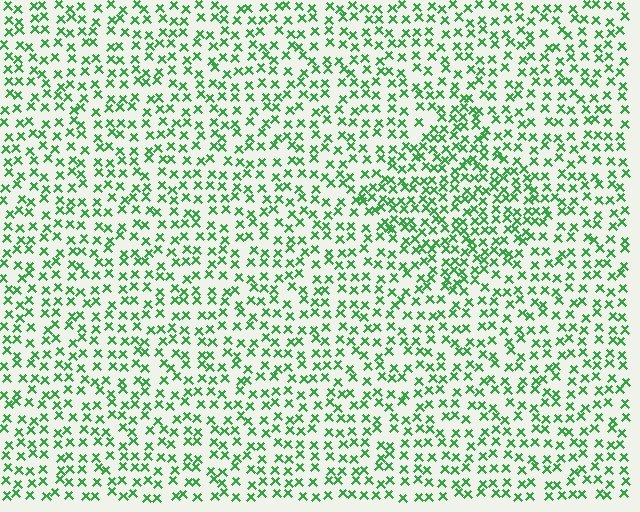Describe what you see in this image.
The image contains small green elements arranged at two different densities. A diamond-shaped region is visible where the elements are more densely packed than the surrounding area.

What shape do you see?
I see a diamond.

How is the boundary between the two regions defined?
The boundary is defined by a change in element density (approximately 1.6x ratio). All elements are the same color, size, and shape.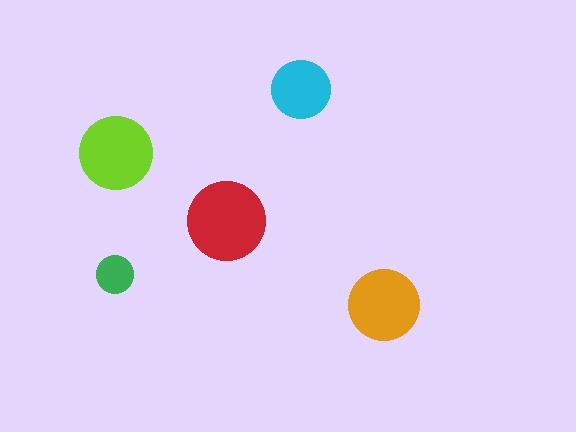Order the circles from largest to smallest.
the red one, the lime one, the orange one, the cyan one, the green one.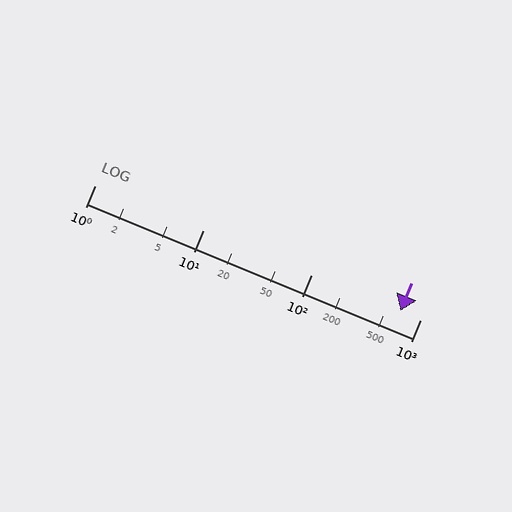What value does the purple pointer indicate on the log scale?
The pointer indicates approximately 650.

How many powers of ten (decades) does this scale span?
The scale spans 3 decades, from 1 to 1000.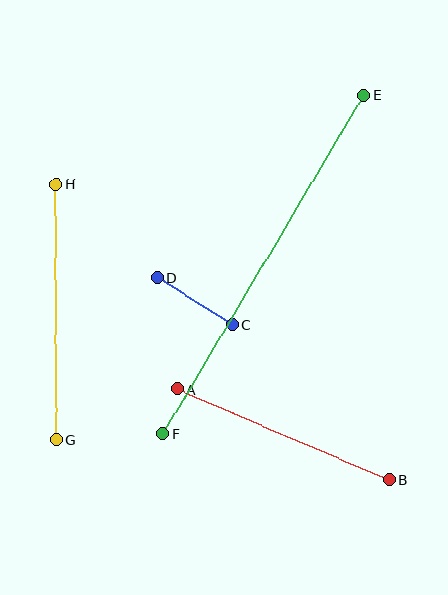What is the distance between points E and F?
The distance is approximately 394 pixels.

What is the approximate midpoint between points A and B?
The midpoint is at approximately (283, 434) pixels.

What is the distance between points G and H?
The distance is approximately 256 pixels.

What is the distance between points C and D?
The distance is approximately 88 pixels.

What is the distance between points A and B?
The distance is approximately 231 pixels.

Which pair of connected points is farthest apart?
Points E and F are farthest apart.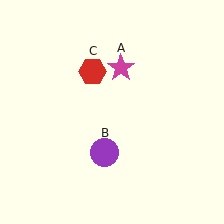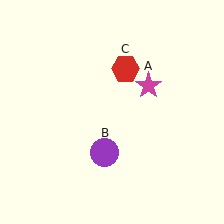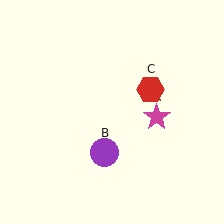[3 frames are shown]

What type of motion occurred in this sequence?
The magenta star (object A), red hexagon (object C) rotated clockwise around the center of the scene.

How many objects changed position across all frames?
2 objects changed position: magenta star (object A), red hexagon (object C).